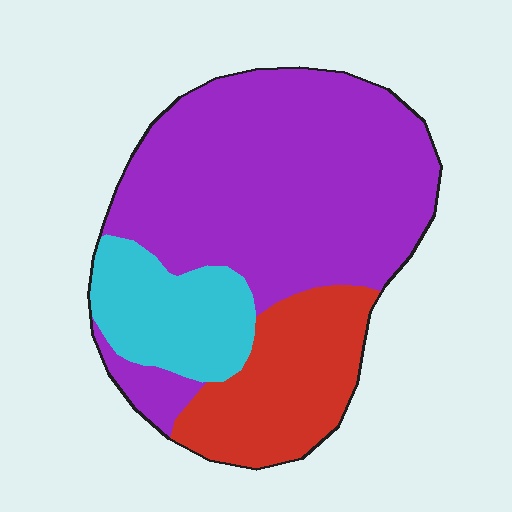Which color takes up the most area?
Purple, at roughly 60%.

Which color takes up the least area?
Cyan, at roughly 15%.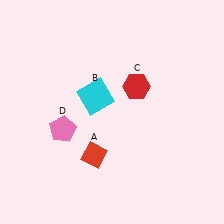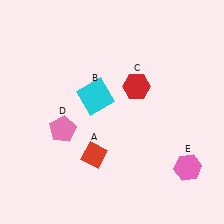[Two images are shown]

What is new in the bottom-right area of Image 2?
A pink hexagon (E) was added in the bottom-right area of Image 2.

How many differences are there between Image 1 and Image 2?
There is 1 difference between the two images.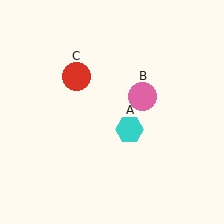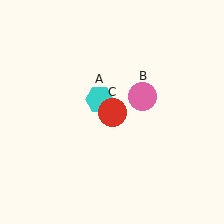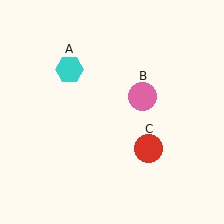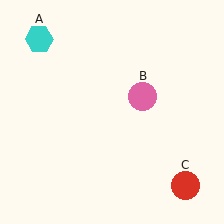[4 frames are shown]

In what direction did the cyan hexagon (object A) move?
The cyan hexagon (object A) moved up and to the left.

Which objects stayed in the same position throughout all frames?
Pink circle (object B) remained stationary.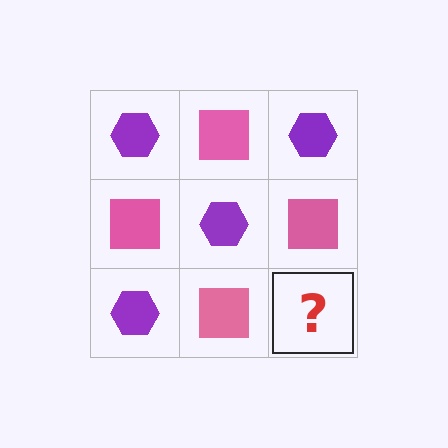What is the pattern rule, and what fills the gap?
The rule is that it alternates purple hexagon and pink square in a checkerboard pattern. The gap should be filled with a purple hexagon.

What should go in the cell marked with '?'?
The missing cell should contain a purple hexagon.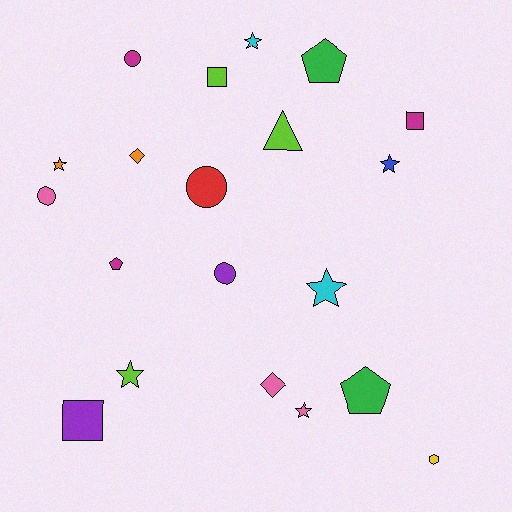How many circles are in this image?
There are 4 circles.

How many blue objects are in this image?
There is 1 blue object.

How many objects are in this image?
There are 20 objects.